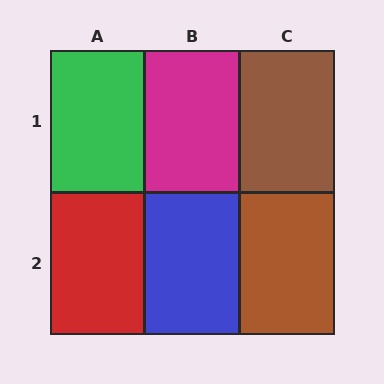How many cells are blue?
1 cell is blue.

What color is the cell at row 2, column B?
Blue.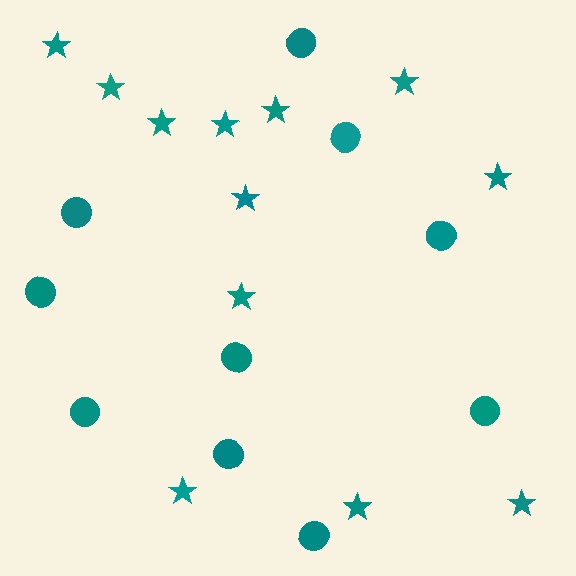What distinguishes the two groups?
There are 2 groups: one group of circles (10) and one group of stars (12).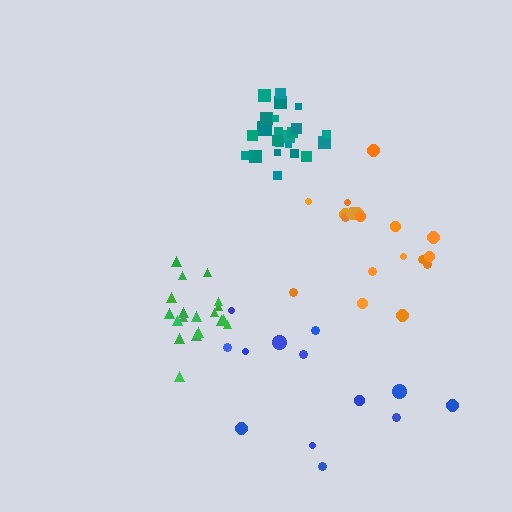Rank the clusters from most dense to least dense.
teal, green, orange, blue.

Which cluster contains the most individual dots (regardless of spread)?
Teal (23).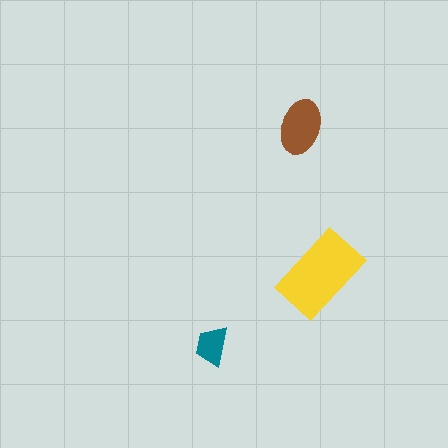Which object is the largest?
The yellow rectangle.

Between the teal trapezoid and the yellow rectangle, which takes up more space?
The yellow rectangle.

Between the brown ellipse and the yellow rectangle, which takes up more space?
The yellow rectangle.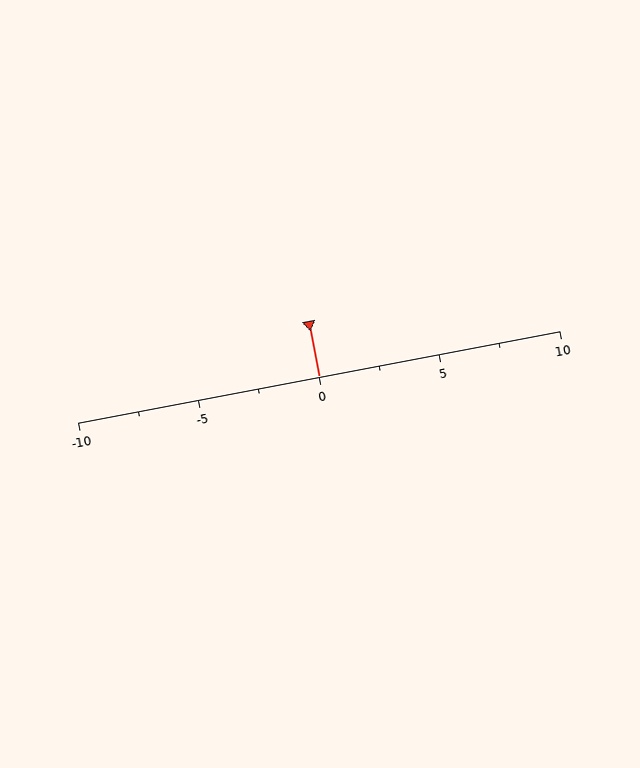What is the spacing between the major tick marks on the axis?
The major ticks are spaced 5 apart.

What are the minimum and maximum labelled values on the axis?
The axis runs from -10 to 10.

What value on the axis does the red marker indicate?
The marker indicates approximately 0.